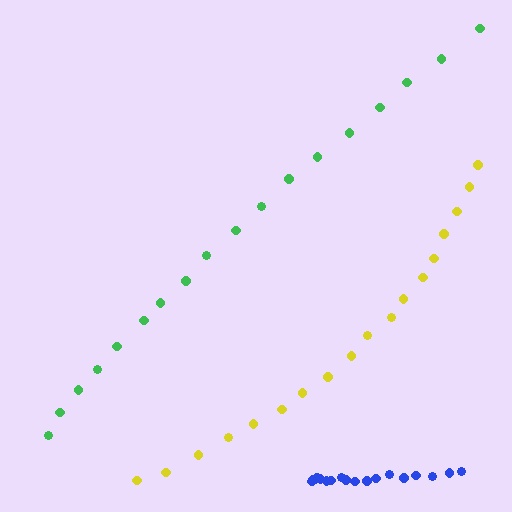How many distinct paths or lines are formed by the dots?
There are 3 distinct paths.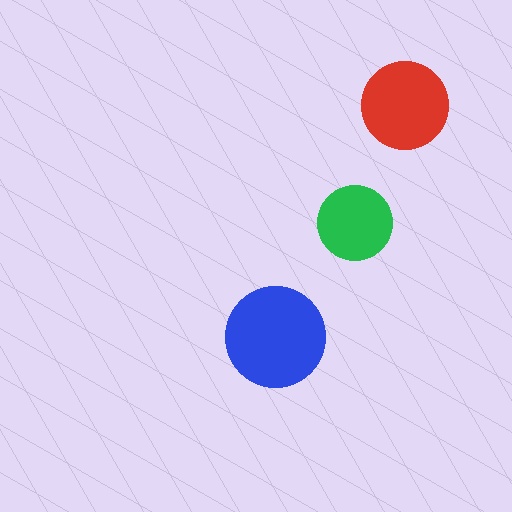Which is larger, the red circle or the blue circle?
The blue one.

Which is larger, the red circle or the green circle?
The red one.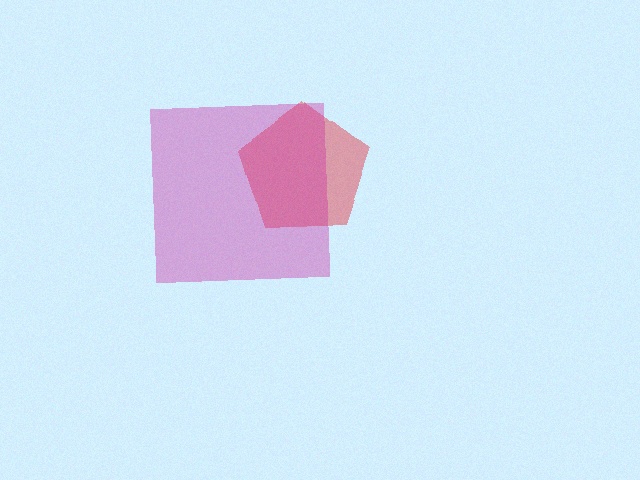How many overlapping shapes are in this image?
There are 2 overlapping shapes in the image.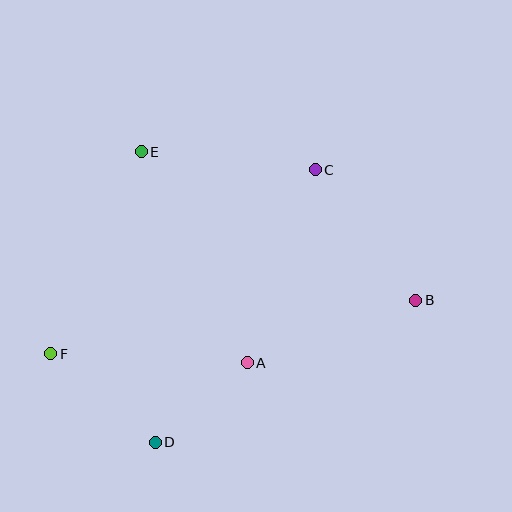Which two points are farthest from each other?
Points B and F are farthest from each other.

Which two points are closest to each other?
Points A and D are closest to each other.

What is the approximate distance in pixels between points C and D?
The distance between C and D is approximately 316 pixels.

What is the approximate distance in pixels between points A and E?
The distance between A and E is approximately 236 pixels.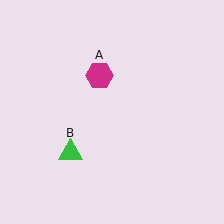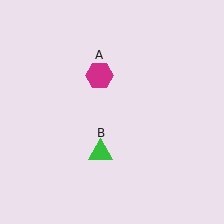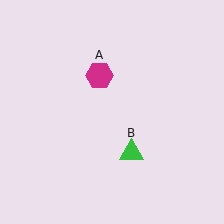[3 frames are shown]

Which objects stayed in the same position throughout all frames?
Magenta hexagon (object A) remained stationary.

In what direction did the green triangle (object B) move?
The green triangle (object B) moved right.